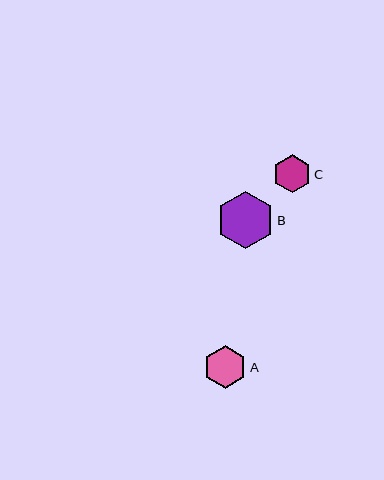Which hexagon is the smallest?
Hexagon C is the smallest with a size of approximately 38 pixels.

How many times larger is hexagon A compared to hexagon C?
Hexagon A is approximately 1.1 times the size of hexagon C.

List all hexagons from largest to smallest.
From largest to smallest: B, A, C.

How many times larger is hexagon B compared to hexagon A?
Hexagon B is approximately 1.3 times the size of hexagon A.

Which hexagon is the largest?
Hexagon B is the largest with a size of approximately 57 pixels.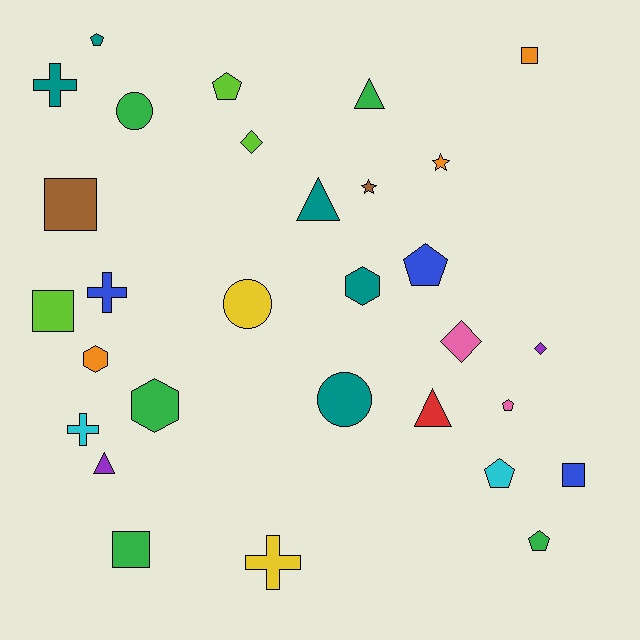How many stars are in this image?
There are 2 stars.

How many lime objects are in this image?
There are 3 lime objects.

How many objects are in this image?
There are 30 objects.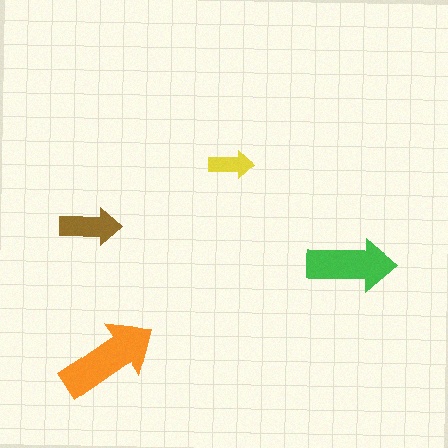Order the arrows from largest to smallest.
the orange one, the green one, the brown one, the yellow one.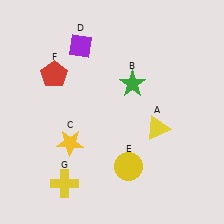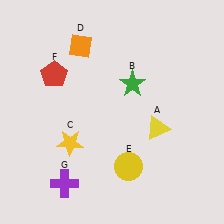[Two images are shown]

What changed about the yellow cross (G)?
In Image 1, G is yellow. In Image 2, it changed to purple.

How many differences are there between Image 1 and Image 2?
There are 2 differences between the two images.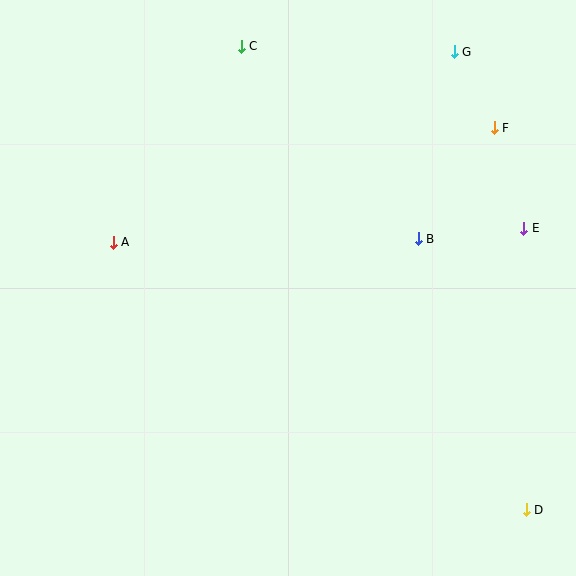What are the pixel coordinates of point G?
Point G is at (454, 52).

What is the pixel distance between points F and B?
The distance between F and B is 134 pixels.